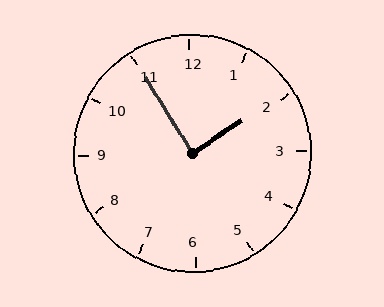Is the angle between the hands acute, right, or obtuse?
It is right.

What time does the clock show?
1:55.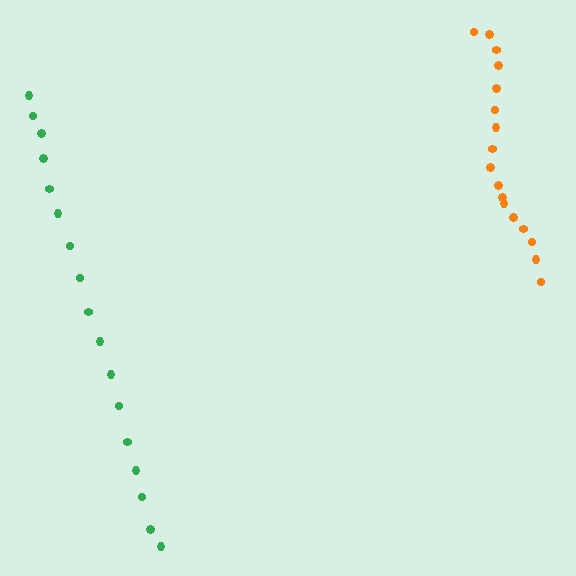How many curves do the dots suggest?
There are 2 distinct paths.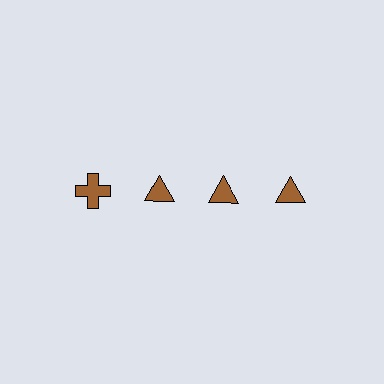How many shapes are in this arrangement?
There are 4 shapes arranged in a grid pattern.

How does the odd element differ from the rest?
It has a different shape: cross instead of triangle.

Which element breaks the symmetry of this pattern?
The brown cross in the top row, leftmost column breaks the symmetry. All other shapes are brown triangles.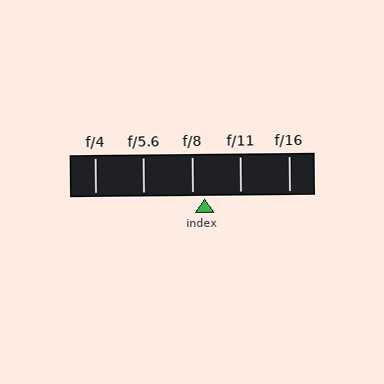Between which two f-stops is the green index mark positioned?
The index mark is between f/8 and f/11.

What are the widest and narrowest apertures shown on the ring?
The widest aperture shown is f/4 and the narrowest is f/16.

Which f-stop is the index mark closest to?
The index mark is closest to f/8.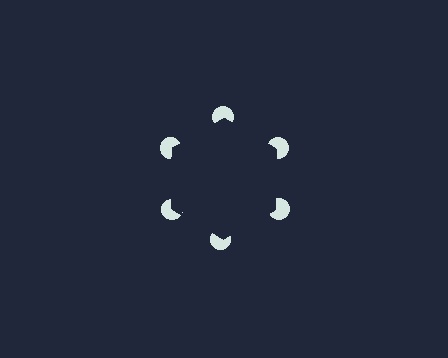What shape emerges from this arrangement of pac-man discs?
An illusory hexagon — its edges are inferred from the aligned wedge cuts in the pac-man discs, not physically drawn.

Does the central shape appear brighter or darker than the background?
It typically appears slightly darker than the background, even though no actual brightness change is drawn.